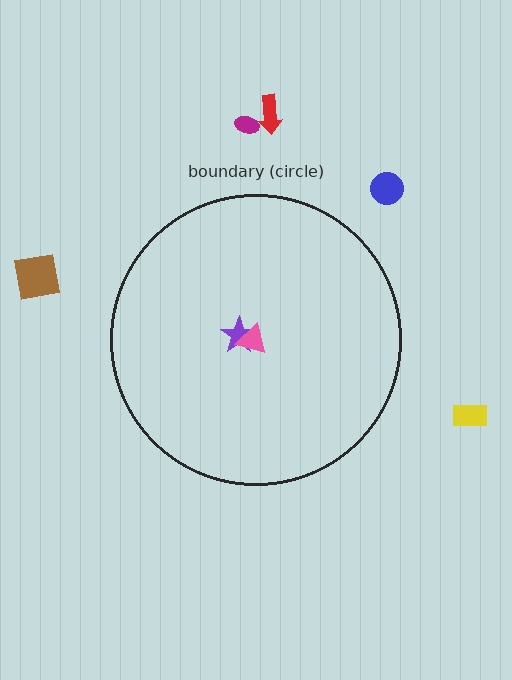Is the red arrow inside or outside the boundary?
Outside.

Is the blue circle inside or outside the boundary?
Outside.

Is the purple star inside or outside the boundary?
Inside.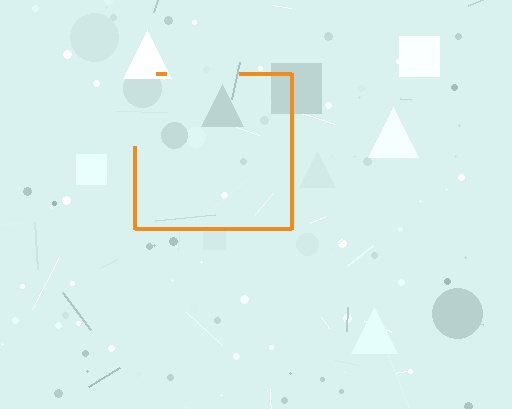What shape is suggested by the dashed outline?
The dashed outline suggests a square.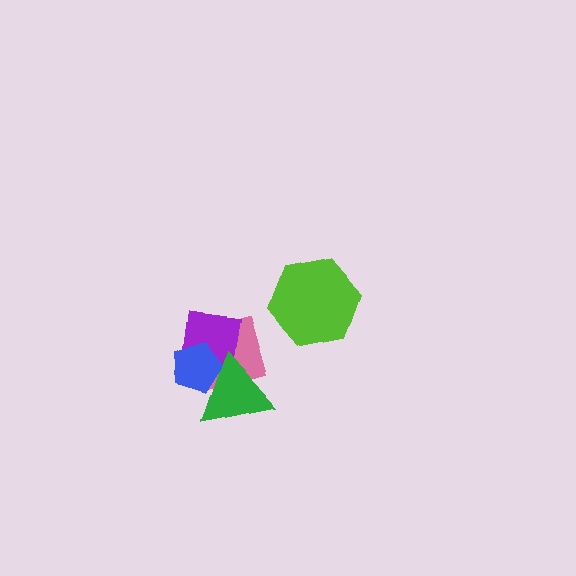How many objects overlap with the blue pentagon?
3 objects overlap with the blue pentagon.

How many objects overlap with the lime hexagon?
0 objects overlap with the lime hexagon.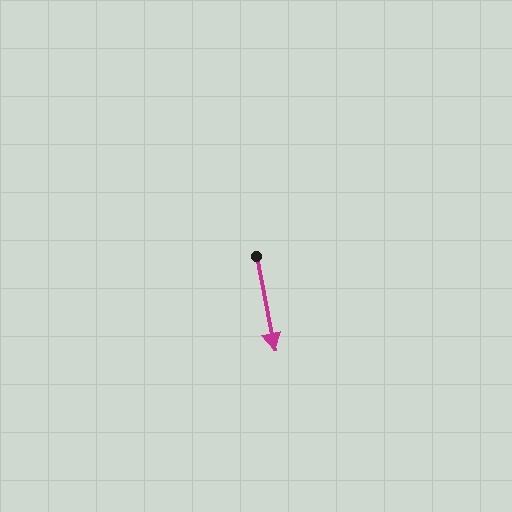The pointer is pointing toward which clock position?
Roughly 6 o'clock.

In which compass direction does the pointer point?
South.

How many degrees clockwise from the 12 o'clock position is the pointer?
Approximately 169 degrees.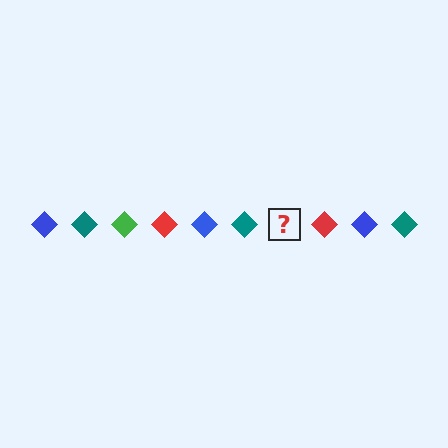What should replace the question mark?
The question mark should be replaced with a green diamond.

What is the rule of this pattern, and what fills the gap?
The rule is that the pattern cycles through blue, teal, green, red diamonds. The gap should be filled with a green diamond.